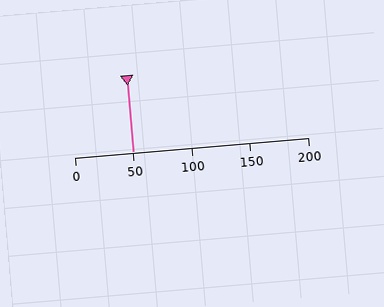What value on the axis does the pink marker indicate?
The marker indicates approximately 50.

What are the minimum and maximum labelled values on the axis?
The axis runs from 0 to 200.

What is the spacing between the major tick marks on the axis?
The major ticks are spaced 50 apart.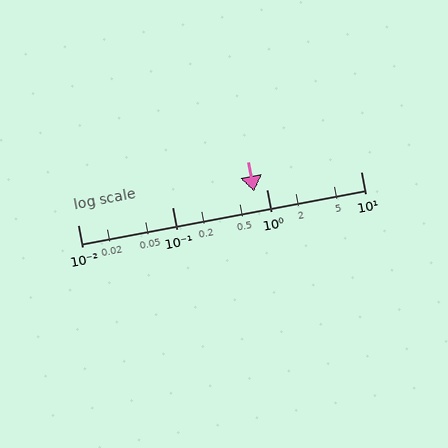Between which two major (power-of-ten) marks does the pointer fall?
The pointer is between 0.1 and 1.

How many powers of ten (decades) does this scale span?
The scale spans 3 decades, from 0.01 to 10.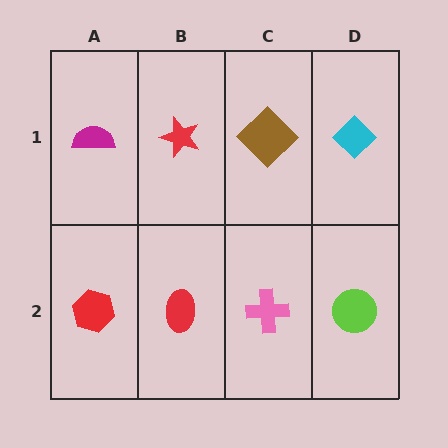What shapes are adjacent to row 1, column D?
A lime circle (row 2, column D), a brown diamond (row 1, column C).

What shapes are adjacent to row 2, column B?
A red star (row 1, column B), a red hexagon (row 2, column A), a pink cross (row 2, column C).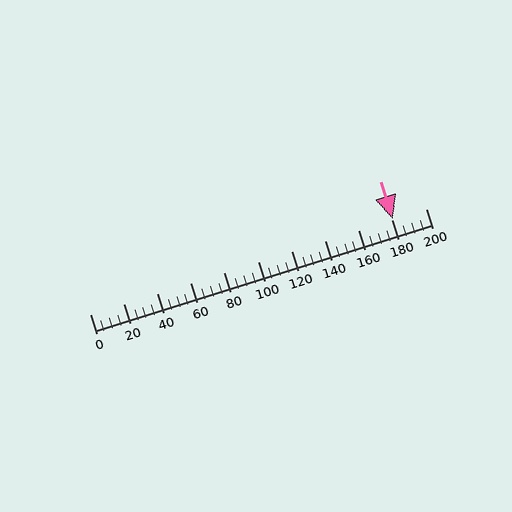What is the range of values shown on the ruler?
The ruler shows values from 0 to 200.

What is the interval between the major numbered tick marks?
The major tick marks are spaced 20 units apart.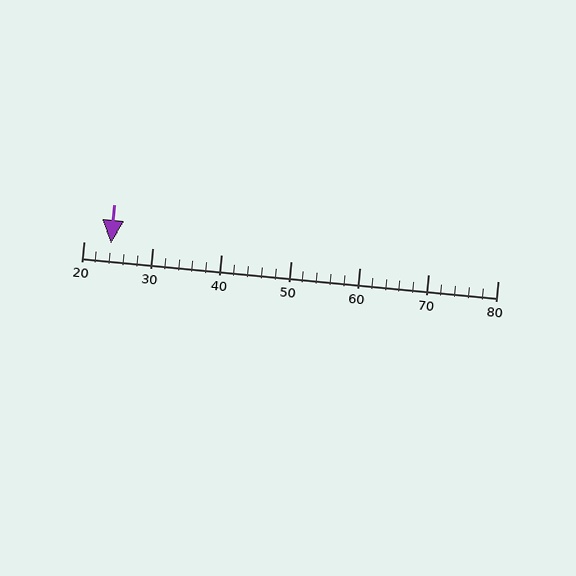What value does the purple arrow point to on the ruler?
The purple arrow points to approximately 24.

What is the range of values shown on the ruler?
The ruler shows values from 20 to 80.